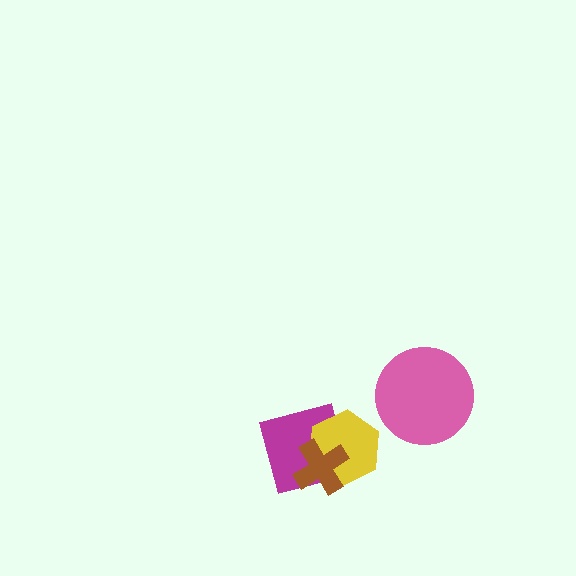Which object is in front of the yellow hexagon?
The brown cross is in front of the yellow hexagon.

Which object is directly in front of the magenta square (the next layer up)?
The yellow hexagon is directly in front of the magenta square.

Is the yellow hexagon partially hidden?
Yes, it is partially covered by another shape.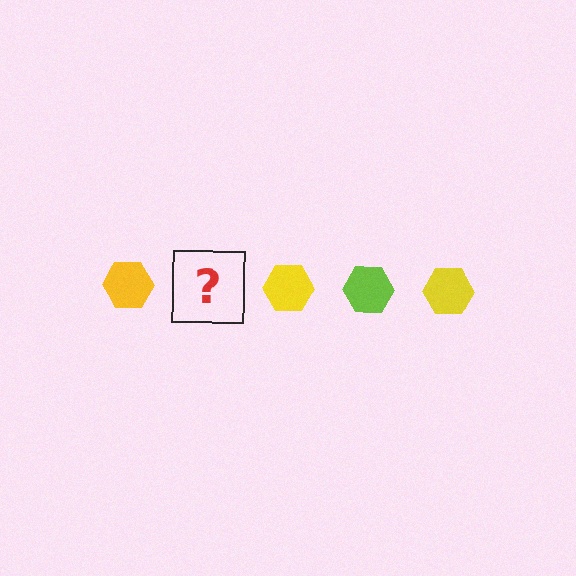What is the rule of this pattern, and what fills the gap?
The rule is that the pattern cycles through yellow, lime hexagons. The gap should be filled with a lime hexagon.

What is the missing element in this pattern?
The missing element is a lime hexagon.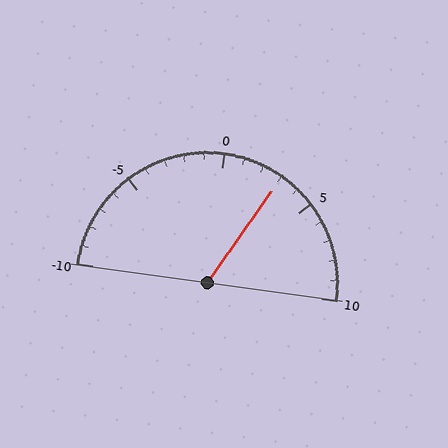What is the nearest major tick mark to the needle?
The nearest major tick mark is 5.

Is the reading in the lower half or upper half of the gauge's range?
The reading is in the upper half of the range (-10 to 10).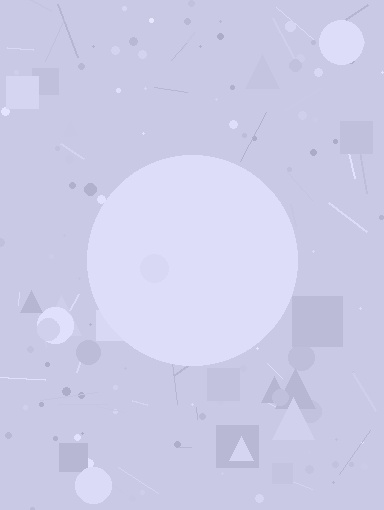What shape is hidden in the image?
A circle is hidden in the image.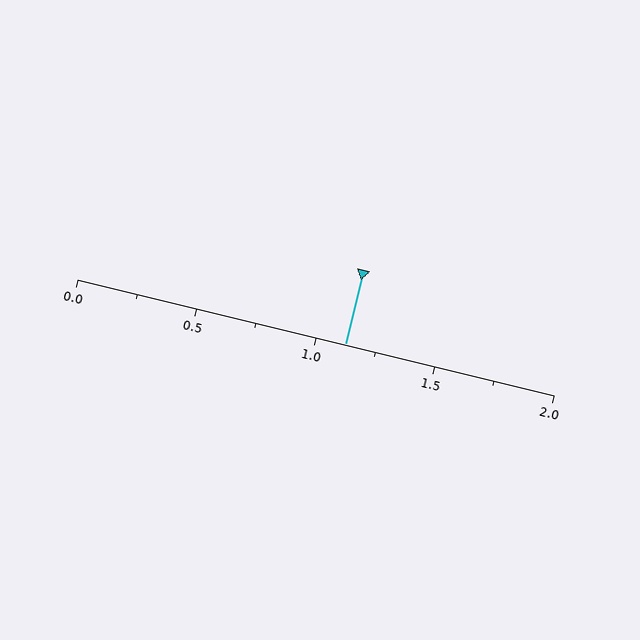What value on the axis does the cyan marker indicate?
The marker indicates approximately 1.12.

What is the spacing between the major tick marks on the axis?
The major ticks are spaced 0.5 apart.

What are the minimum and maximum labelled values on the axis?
The axis runs from 0.0 to 2.0.